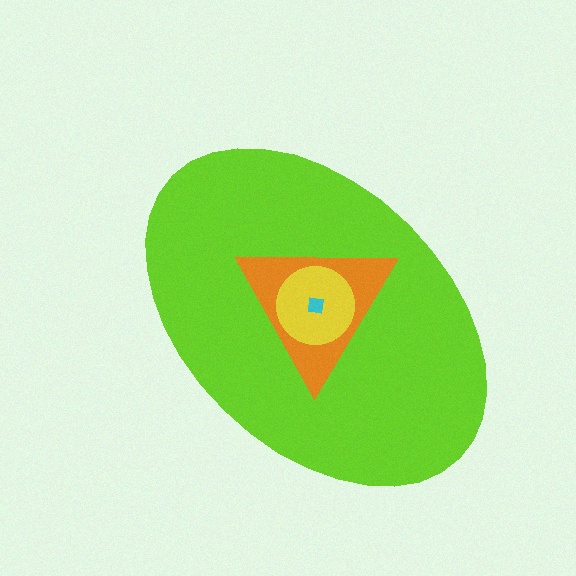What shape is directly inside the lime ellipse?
The orange triangle.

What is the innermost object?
The cyan square.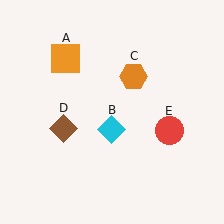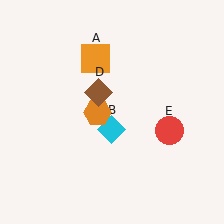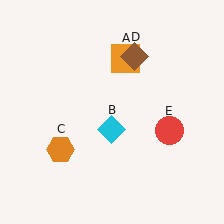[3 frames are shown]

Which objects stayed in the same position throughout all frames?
Cyan diamond (object B) and red circle (object E) remained stationary.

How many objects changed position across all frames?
3 objects changed position: orange square (object A), orange hexagon (object C), brown diamond (object D).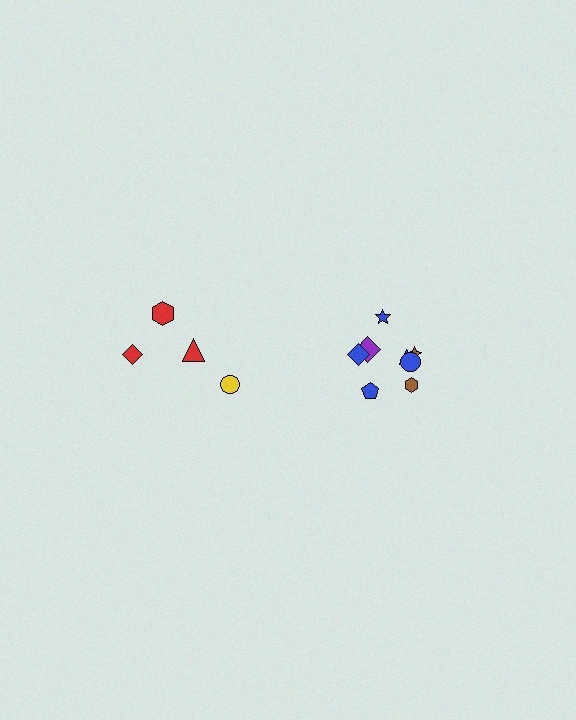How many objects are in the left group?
There are 4 objects.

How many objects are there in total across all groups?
There are 12 objects.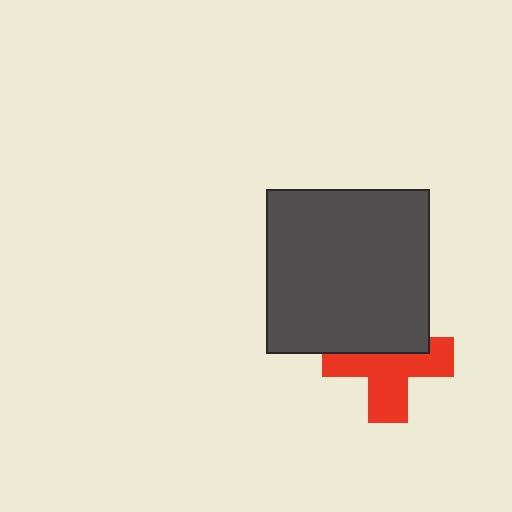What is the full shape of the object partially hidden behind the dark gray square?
The partially hidden object is a red cross.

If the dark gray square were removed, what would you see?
You would see the complete red cross.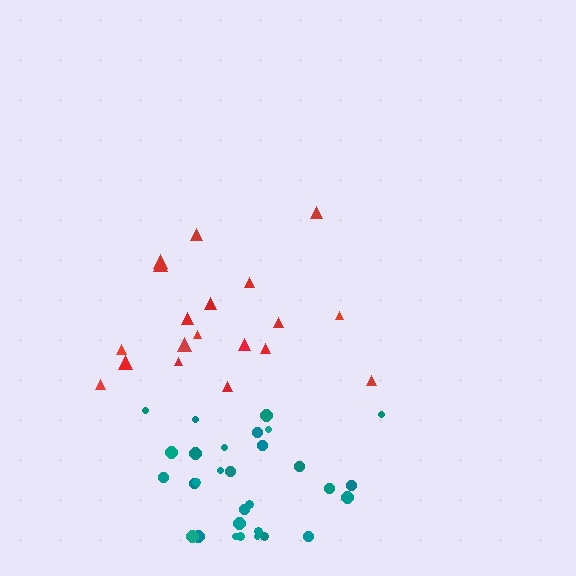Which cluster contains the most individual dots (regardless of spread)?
Teal (31).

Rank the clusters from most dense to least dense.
teal, red.